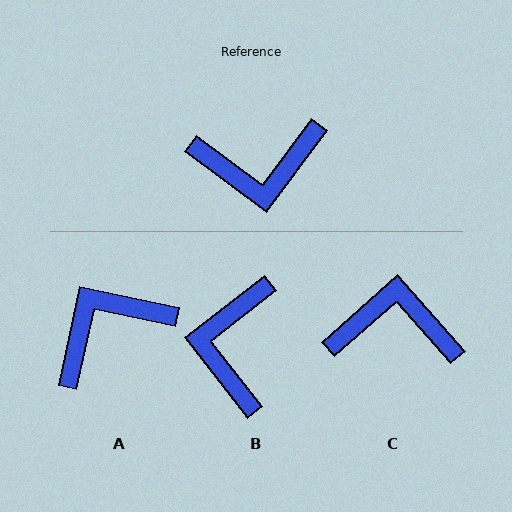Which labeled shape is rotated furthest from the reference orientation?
C, about 168 degrees away.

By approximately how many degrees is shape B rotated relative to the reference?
Approximately 105 degrees clockwise.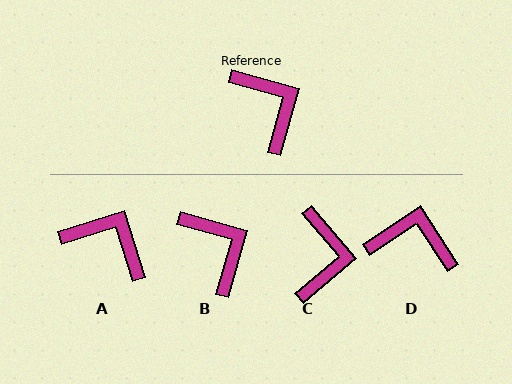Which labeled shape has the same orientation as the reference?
B.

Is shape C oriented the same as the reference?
No, it is off by about 34 degrees.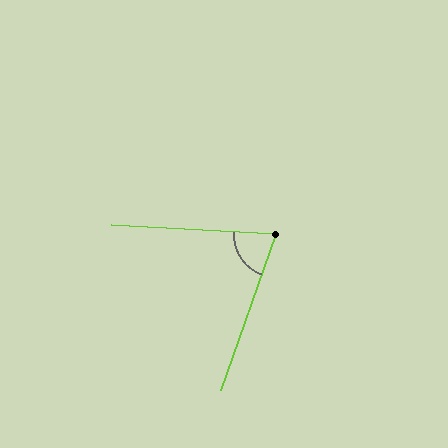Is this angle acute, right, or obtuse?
It is acute.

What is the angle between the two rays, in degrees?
Approximately 73 degrees.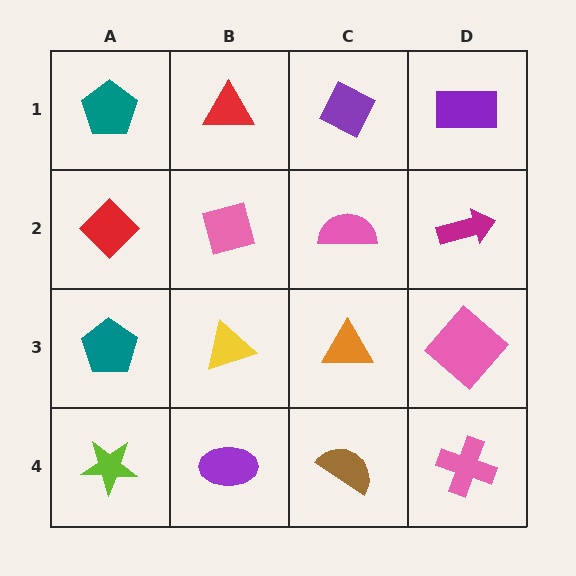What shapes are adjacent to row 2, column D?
A purple rectangle (row 1, column D), a pink diamond (row 3, column D), a pink semicircle (row 2, column C).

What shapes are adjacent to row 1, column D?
A magenta arrow (row 2, column D), a purple diamond (row 1, column C).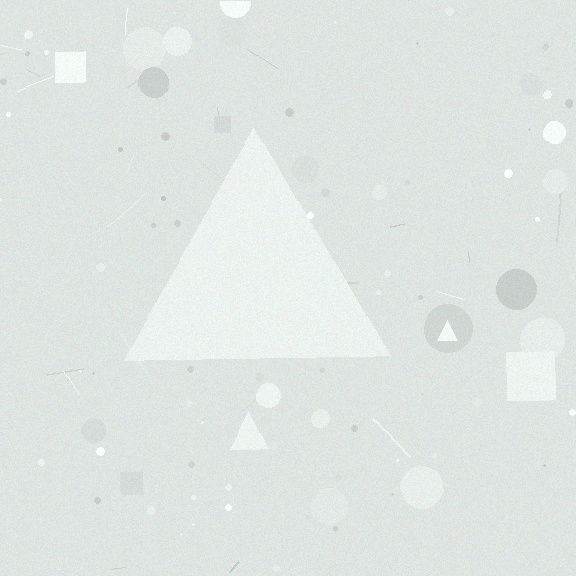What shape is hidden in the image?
A triangle is hidden in the image.